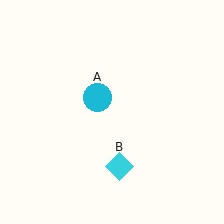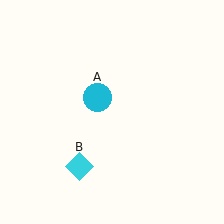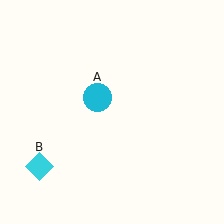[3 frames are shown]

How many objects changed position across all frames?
1 object changed position: cyan diamond (object B).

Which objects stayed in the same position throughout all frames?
Cyan circle (object A) remained stationary.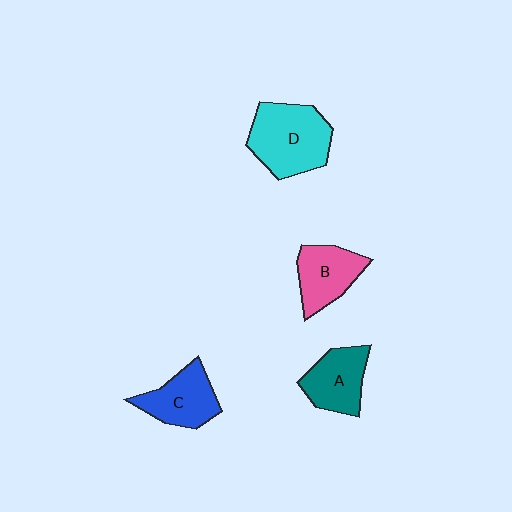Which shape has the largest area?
Shape D (cyan).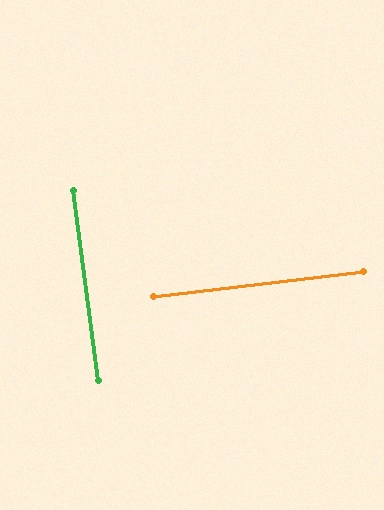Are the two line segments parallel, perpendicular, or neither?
Perpendicular — they meet at approximately 89°.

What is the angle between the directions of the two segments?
Approximately 89 degrees.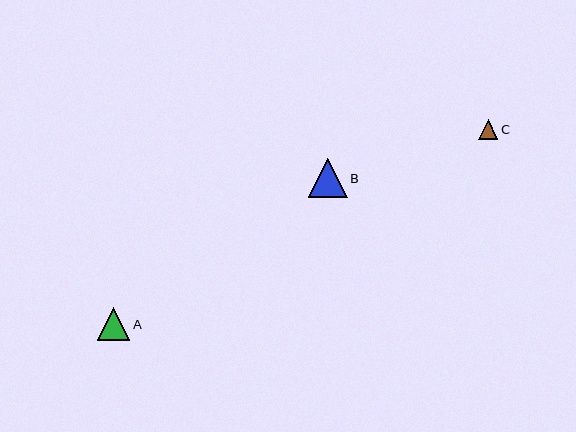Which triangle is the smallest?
Triangle C is the smallest with a size of approximately 19 pixels.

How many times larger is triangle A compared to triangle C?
Triangle A is approximately 1.7 times the size of triangle C.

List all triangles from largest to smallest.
From largest to smallest: B, A, C.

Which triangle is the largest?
Triangle B is the largest with a size of approximately 39 pixels.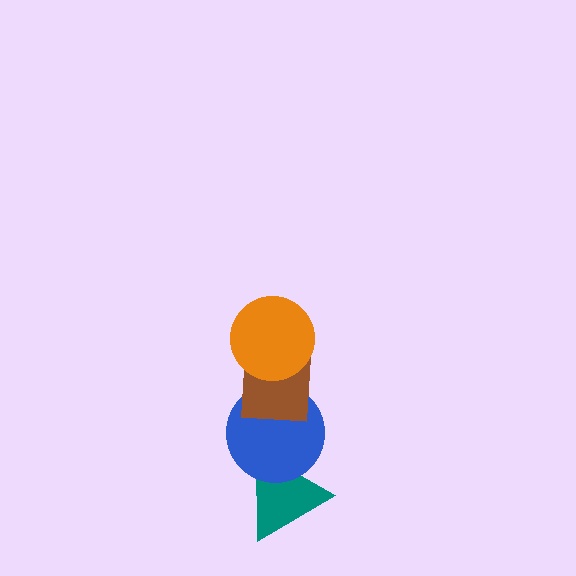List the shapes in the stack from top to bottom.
From top to bottom: the orange circle, the brown square, the blue circle, the teal triangle.